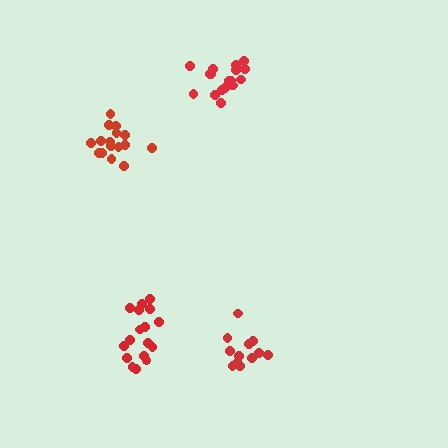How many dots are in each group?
Group 1: 17 dots, Group 2: 12 dots, Group 3: 16 dots, Group 4: 17 dots (62 total).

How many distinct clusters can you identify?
There are 4 distinct clusters.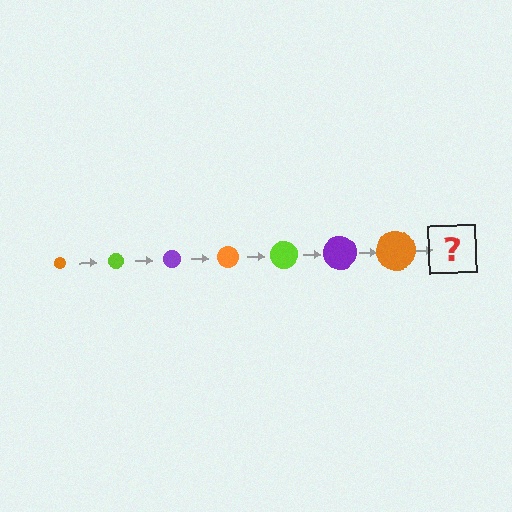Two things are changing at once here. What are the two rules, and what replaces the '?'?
The two rules are that the circle grows larger each step and the color cycles through orange, lime, and purple. The '?' should be a lime circle, larger than the previous one.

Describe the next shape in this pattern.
It should be a lime circle, larger than the previous one.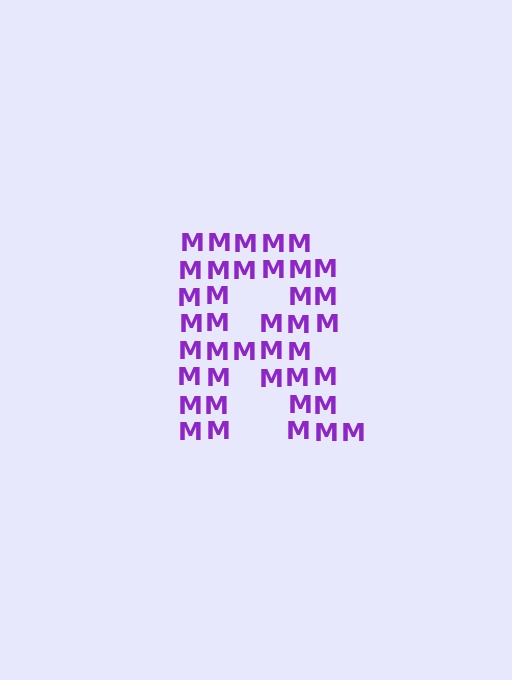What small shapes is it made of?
It is made of small letter M's.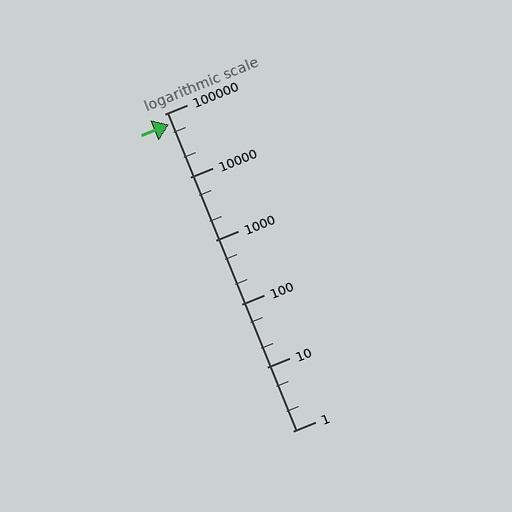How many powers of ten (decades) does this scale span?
The scale spans 5 decades, from 1 to 100000.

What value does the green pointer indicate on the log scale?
The pointer indicates approximately 69000.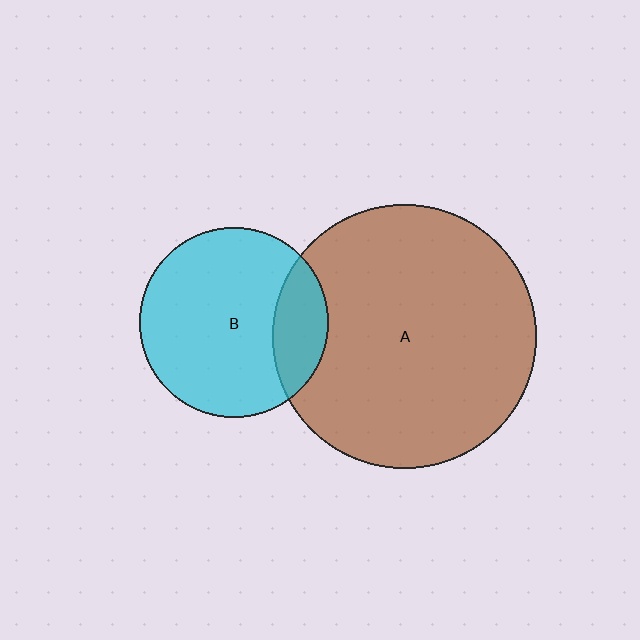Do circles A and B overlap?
Yes.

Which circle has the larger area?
Circle A (brown).